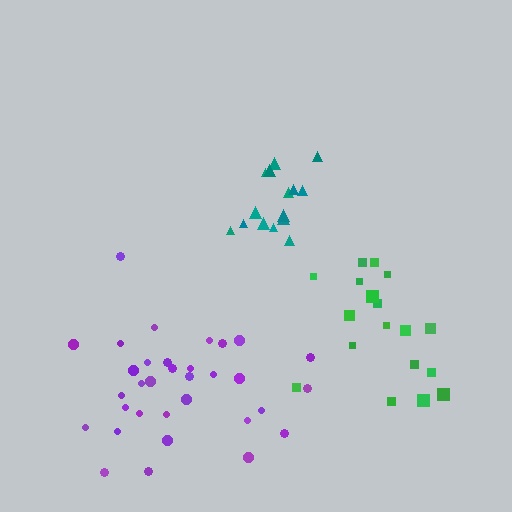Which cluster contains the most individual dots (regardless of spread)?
Purple (33).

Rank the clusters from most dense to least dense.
teal, purple, green.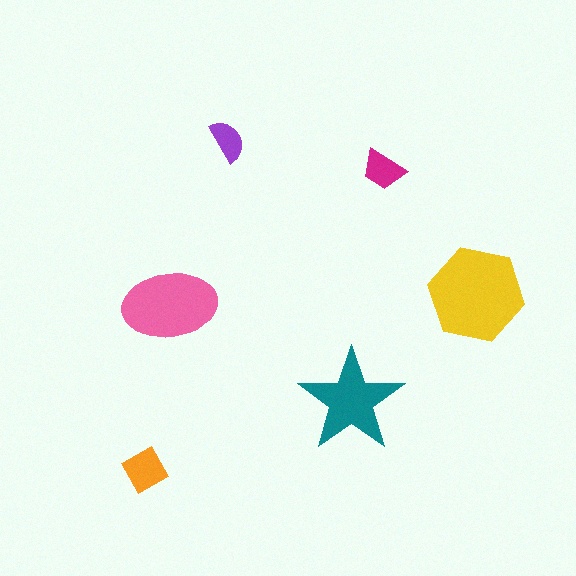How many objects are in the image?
There are 6 objects in the image.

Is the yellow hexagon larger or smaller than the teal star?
Larger.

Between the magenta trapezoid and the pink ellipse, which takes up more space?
The pink ellipse.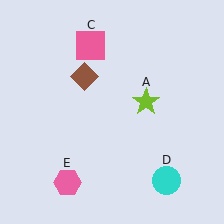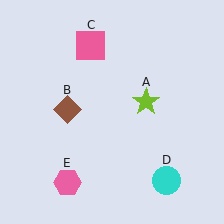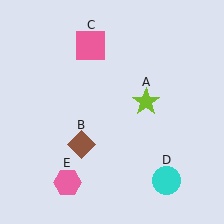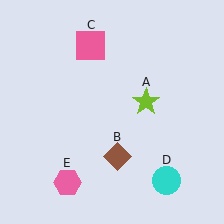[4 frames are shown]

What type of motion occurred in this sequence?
The brown diamond (object B) rotated counterclockwise around the center of the scene.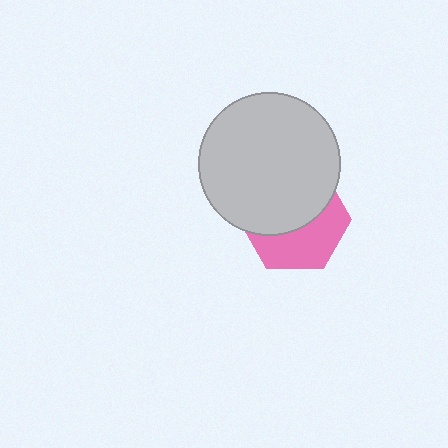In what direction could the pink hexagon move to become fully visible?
The pink hexagon could move down. That would shift it out from behind the light gray circle entirely.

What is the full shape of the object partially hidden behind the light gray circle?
The partially hidden object is a pink hexagon.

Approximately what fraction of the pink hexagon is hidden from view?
Roughly 55% of the pink hexagon is hidden behind the light gray circle.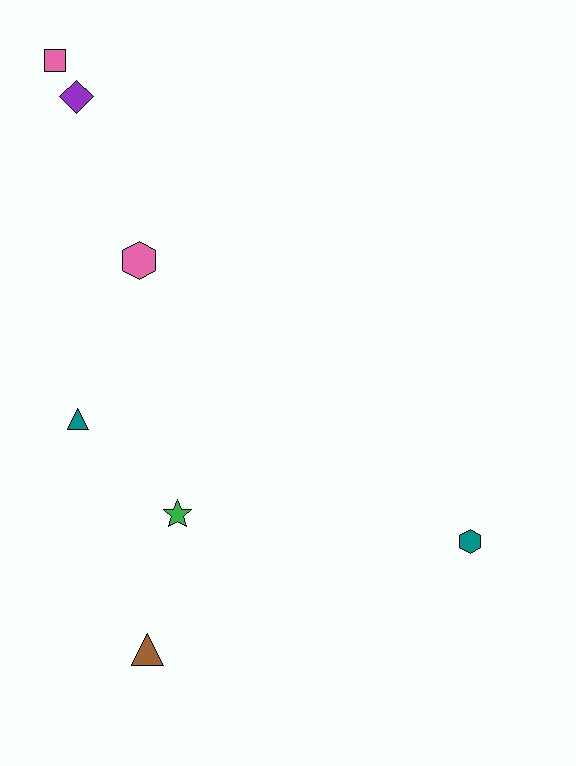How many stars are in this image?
There is 1 star.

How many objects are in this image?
There are 7 objects.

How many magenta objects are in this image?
There are no magenta objects.